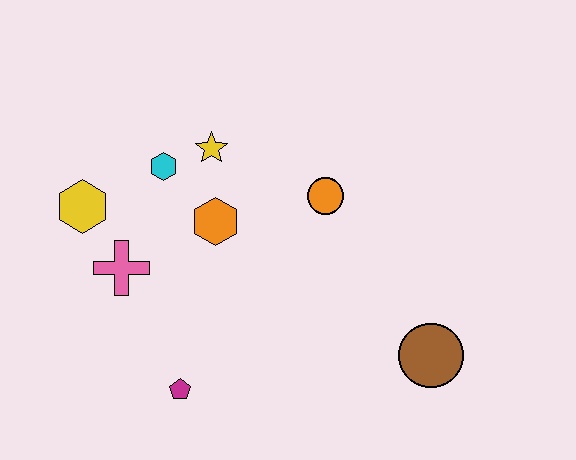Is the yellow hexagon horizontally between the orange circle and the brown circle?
No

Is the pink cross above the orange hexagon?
No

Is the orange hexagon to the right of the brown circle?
No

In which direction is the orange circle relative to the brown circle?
The orange circle is above the brown circle.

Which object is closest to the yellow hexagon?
The pink cross is closest to the yellow hexagon.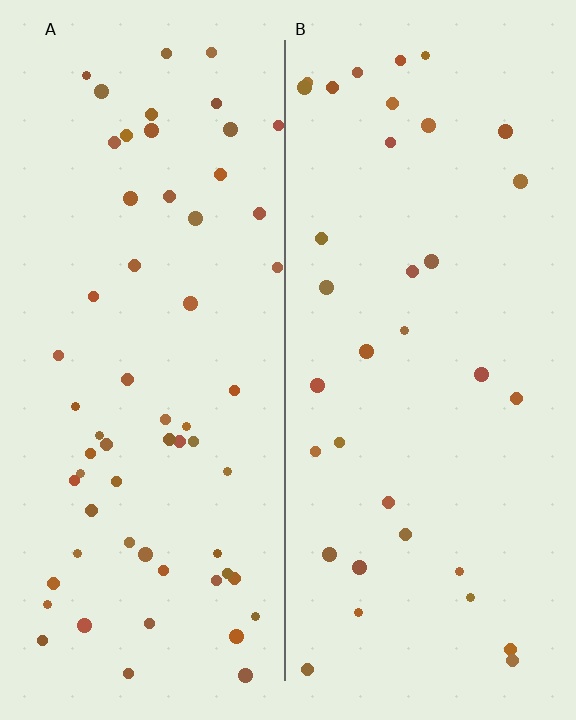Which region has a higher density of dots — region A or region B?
A (the left).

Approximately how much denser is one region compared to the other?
Approximately 1.7× — region A over region B.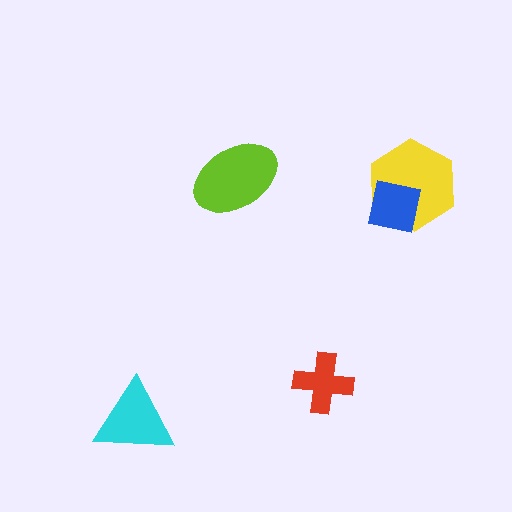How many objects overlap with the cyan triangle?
0 objects overlap with the cyan triangle.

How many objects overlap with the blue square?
1 object overlaps with the blue square.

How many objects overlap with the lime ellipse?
0 objects overlap with the lime ellipse.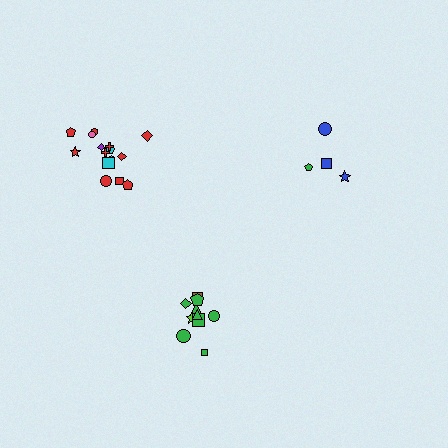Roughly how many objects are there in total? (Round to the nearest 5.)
Roughly 30 objects in total.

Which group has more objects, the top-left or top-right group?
The top-left group.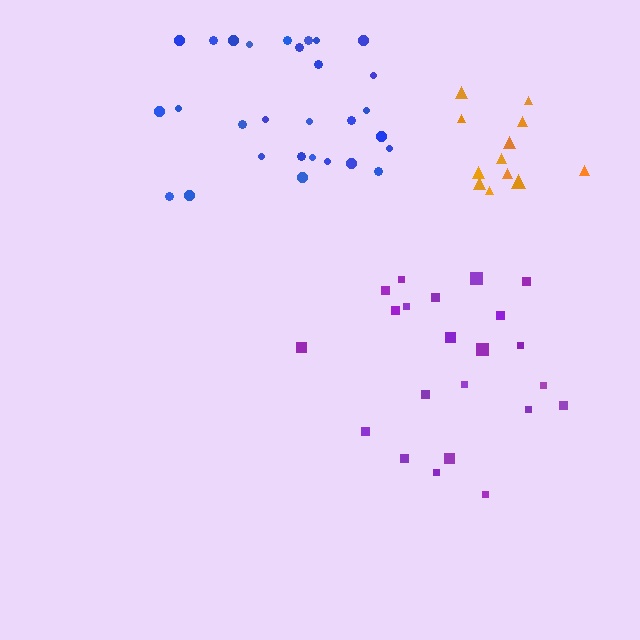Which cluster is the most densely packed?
Orange.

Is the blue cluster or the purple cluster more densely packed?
Blue.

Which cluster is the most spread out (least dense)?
Purple.